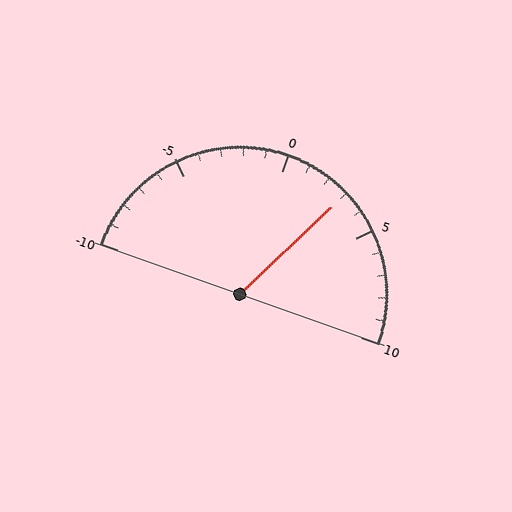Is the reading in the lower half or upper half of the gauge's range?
The reading is in the upper half of the range (-10 to 10).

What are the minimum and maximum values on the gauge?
The gauge ranges from -10 to 10.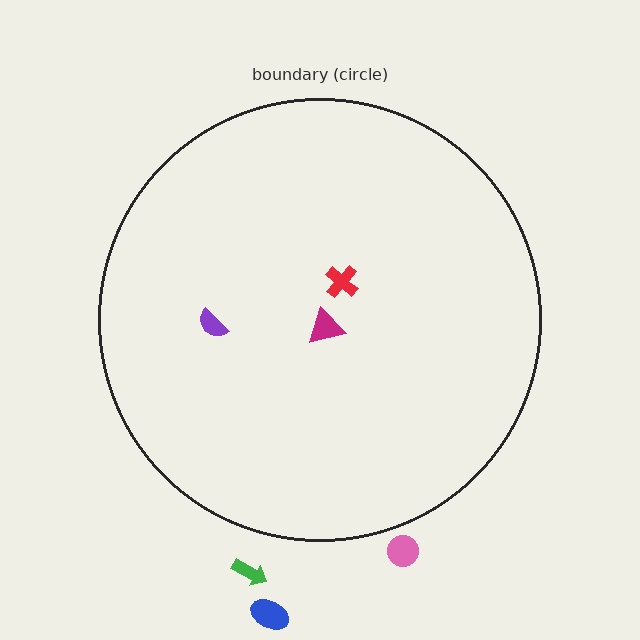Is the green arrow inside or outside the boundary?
Outside.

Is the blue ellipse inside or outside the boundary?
Outside.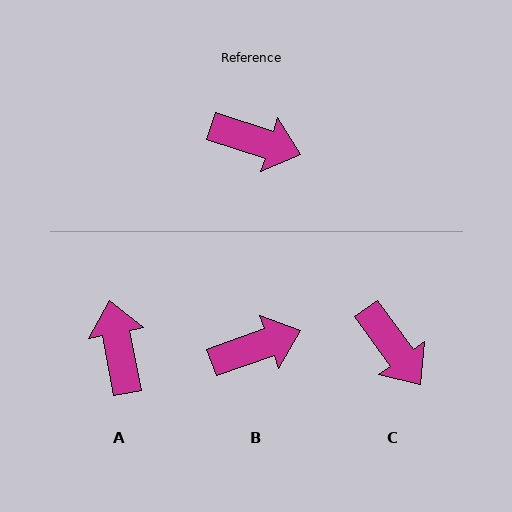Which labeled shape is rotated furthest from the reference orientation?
A, about 118 degrees away.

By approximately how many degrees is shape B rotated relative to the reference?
Approximately 37 degrees counter-clockwise.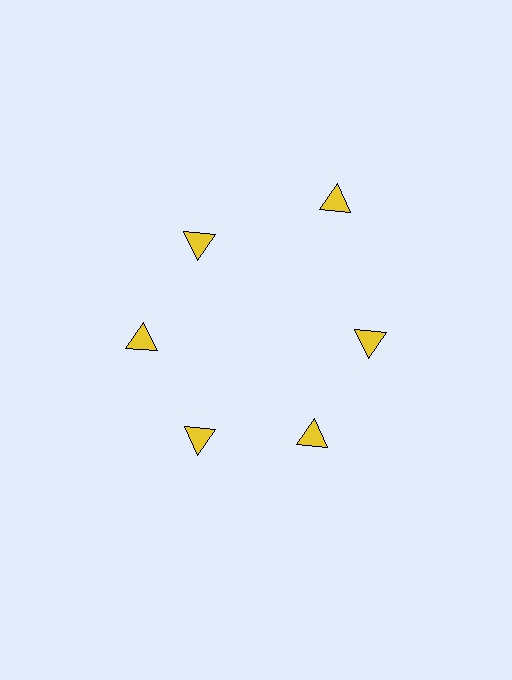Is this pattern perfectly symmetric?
No. The 6 yellow triangles are arranged in a ring, but one element near the 1 o'clock position is pushed outward from the center, breaking the 6-fold rotational symmetry.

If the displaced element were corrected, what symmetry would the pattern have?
It would have 6-fold rotational symmetry — the pattern would map onto itself every 60 degrees.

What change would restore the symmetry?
The symmetry would be restored by moving it inward, back onto the ring so that all 6 triangles sit at equal angles and equal distance from the center.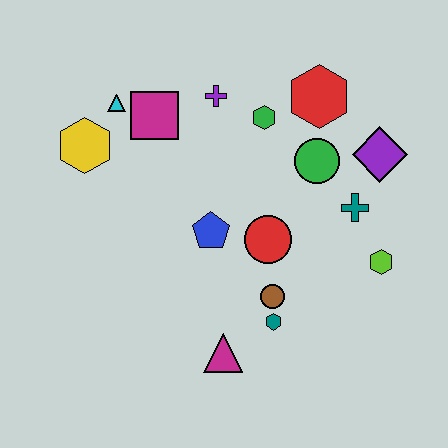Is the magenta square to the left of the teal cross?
Yes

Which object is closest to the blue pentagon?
The red circle is closest to the blue pentagon.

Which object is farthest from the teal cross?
The yellow hexagon is farthest from the teal cross.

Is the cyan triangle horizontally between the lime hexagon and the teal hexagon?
No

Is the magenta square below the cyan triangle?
Yes